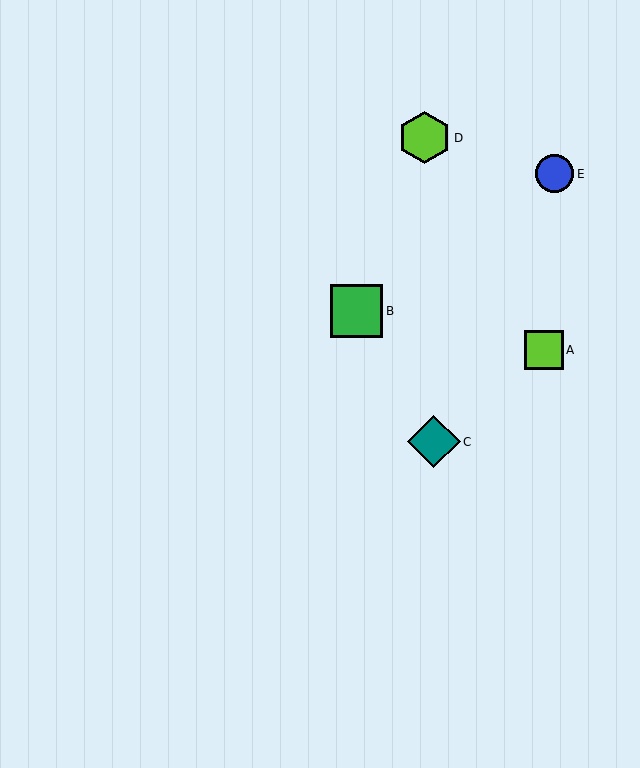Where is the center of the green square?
The center of the green square is at (356, 311).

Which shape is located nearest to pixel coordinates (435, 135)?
The lime hexagon (labeled D) at (425, 138) is nearest to that location.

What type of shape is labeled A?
Shape A is a lime square.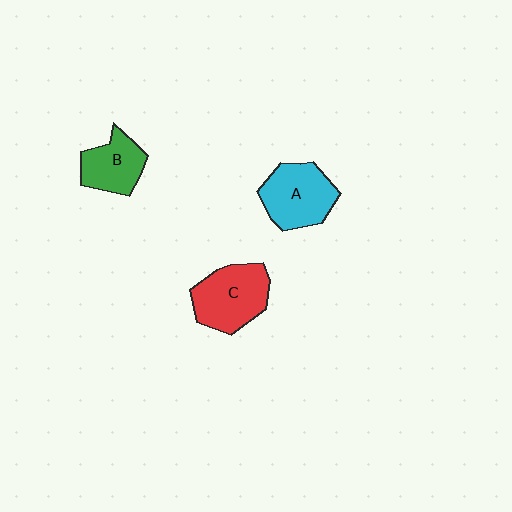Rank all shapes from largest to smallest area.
From largest to smallest: C (red), A (cyan), B (green).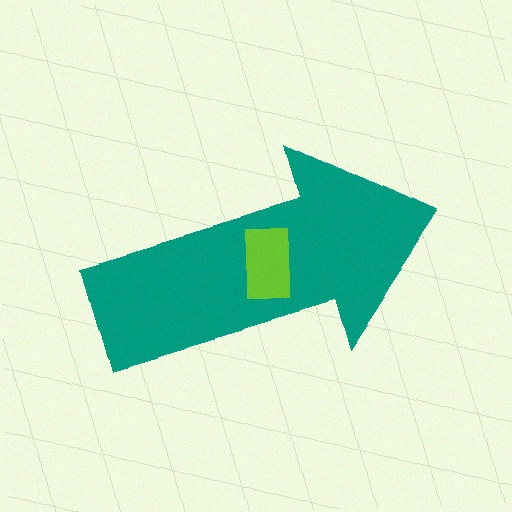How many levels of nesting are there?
2.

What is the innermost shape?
The lime rectangle.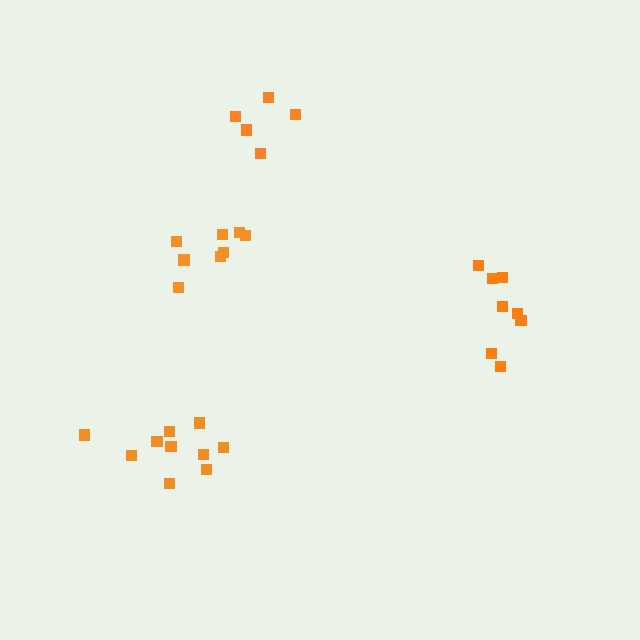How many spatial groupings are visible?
There are 4 spatial groupings.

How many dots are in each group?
Group 1: 10 dots, Group 2: 8 dots, Group 3: 8 dots, Group 4: 5 dots (31 total).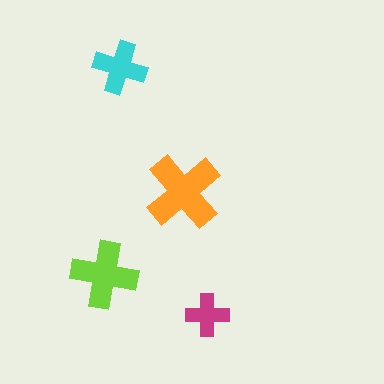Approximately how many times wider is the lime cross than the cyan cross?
About 1.5 times wider.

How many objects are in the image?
There are 4 objects in the image.